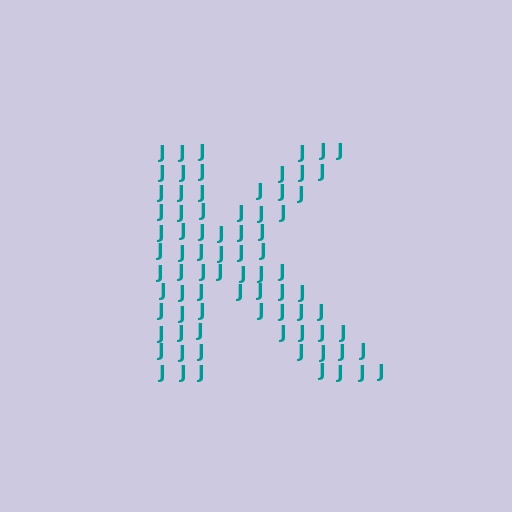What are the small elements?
The small elements are letter J's.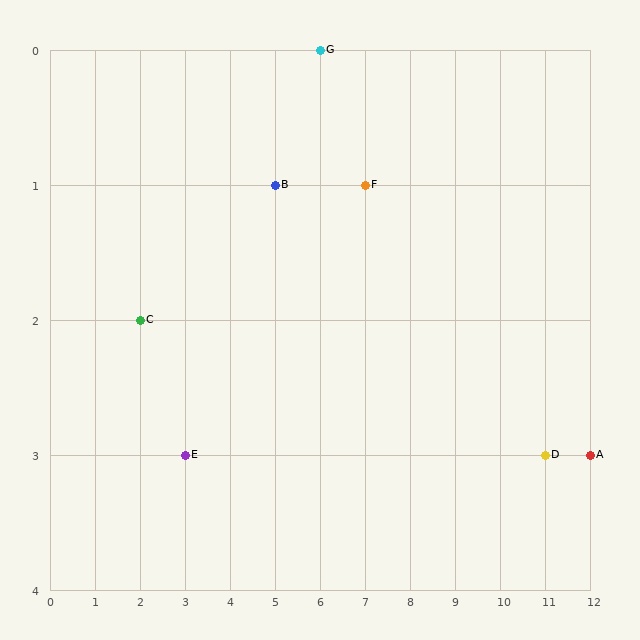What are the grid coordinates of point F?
Point F is at grid coordinates (7, 1).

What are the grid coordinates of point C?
Point C is at grid coordinates (2, 2).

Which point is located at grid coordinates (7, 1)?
Point F is at (7, 1).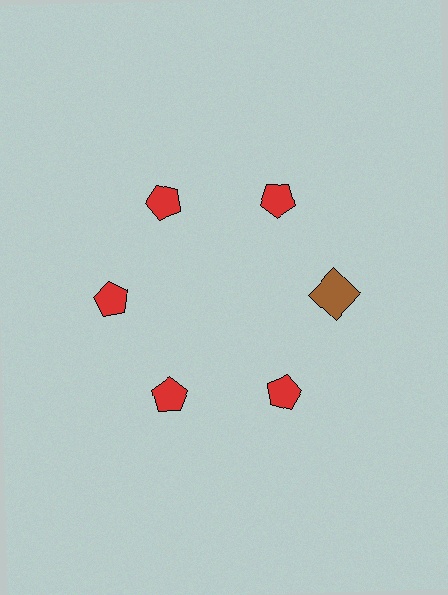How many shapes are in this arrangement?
There are 6 shapes arranged in a ring pattern.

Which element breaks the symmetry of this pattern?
The brown square at roughly the 3 o'clock position breaks the symmetry. All other shapes are red pentagons.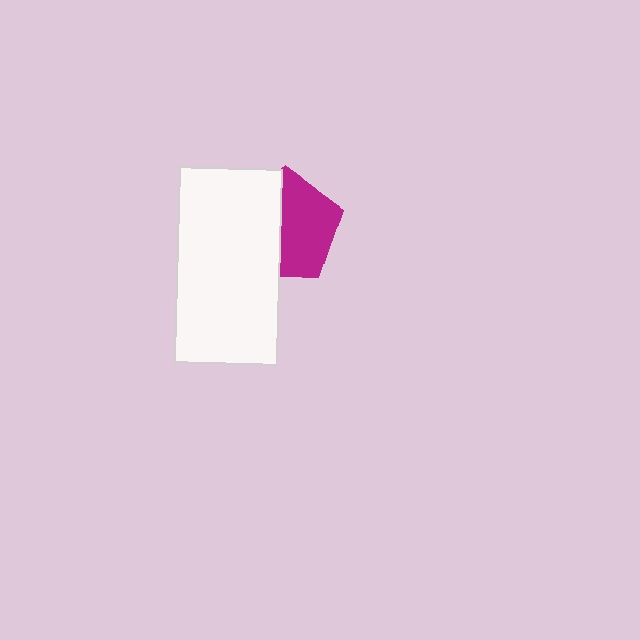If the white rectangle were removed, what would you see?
You would see the complete magenta pentagon.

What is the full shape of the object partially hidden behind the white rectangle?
The partially hidden object is a magenta pentagon.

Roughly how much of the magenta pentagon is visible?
About half of it is visible (roughly 53%).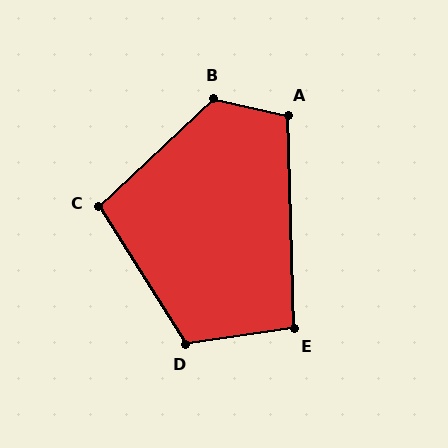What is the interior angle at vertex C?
Approximately 101 degrees (obtuse).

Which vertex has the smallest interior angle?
E, at approximately 97 degrees.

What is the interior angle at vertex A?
Approximately 105 degrees (obtuse).